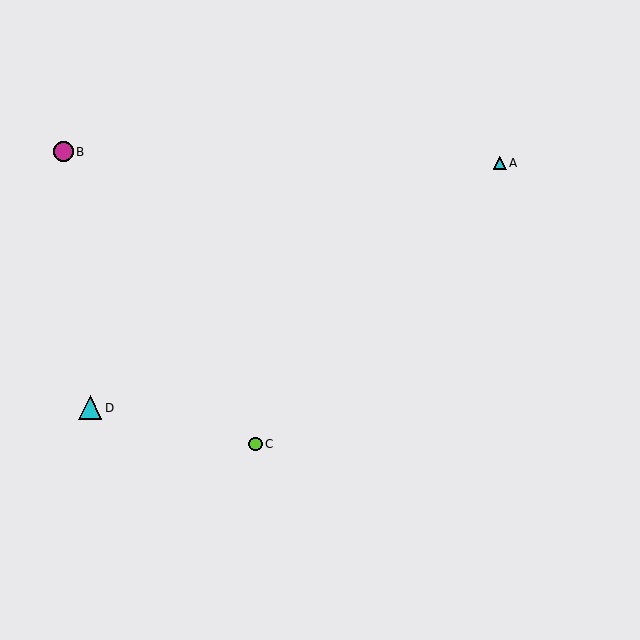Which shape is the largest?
The cyan triangle (labeled D) is the largest.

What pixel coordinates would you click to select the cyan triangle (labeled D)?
Click at (90, 408) to select the cyan triangle D.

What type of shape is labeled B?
Shape B is a magenta circle.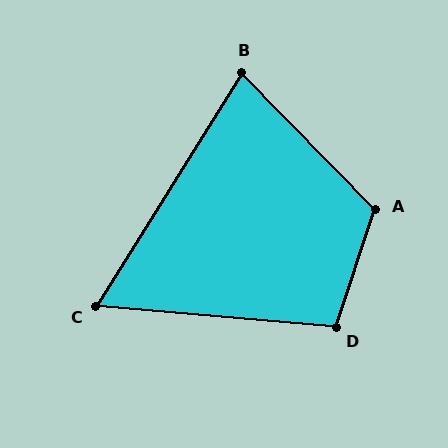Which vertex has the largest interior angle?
A, at approximately 117 degrees.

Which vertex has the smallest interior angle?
C, at approximately 63 degrees.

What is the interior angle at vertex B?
Approximately 76 degrees (acute).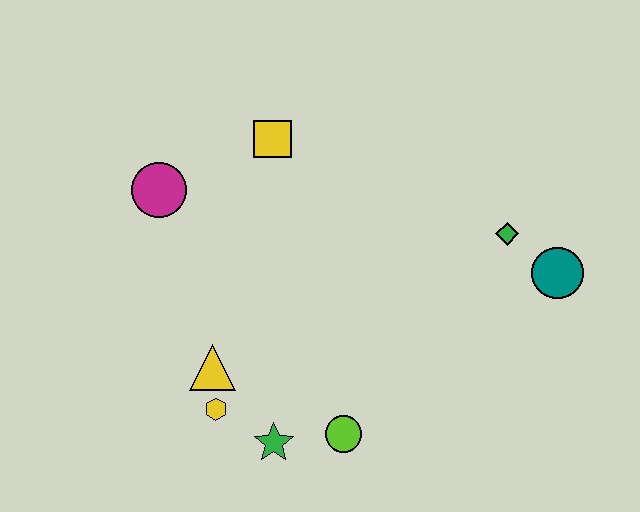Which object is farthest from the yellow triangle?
The teal circle is farthest from the yellow triangle.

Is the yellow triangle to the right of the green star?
No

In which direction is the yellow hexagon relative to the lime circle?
The yellow hexagon is to the left of the lime circle.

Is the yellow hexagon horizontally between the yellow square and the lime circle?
No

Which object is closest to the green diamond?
The teal circle is closest to the green diamond.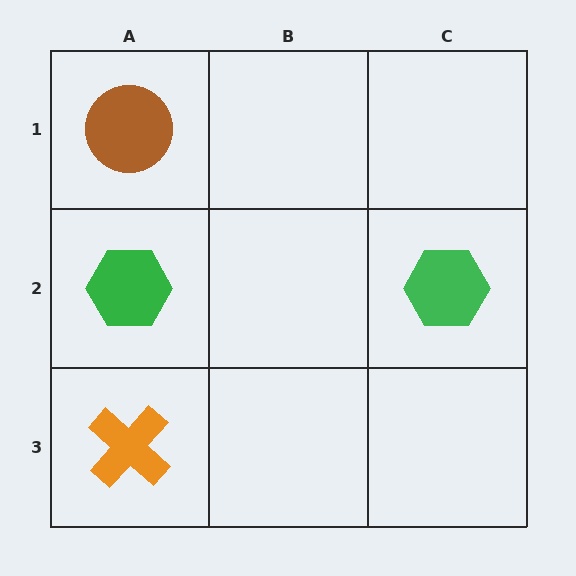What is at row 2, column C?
A green hexagon.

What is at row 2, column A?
A green hexagon.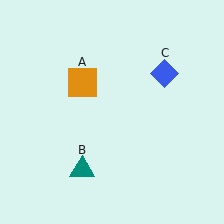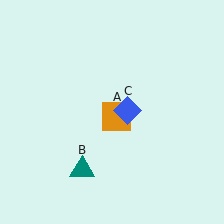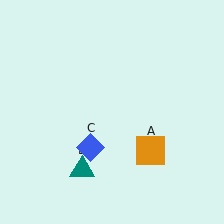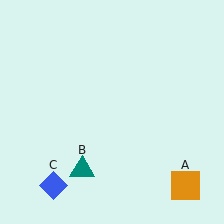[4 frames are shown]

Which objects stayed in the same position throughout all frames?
Teal triangle (object B) remained stationary.